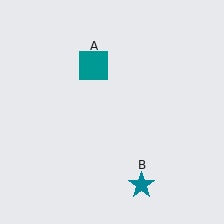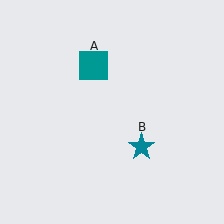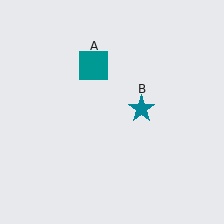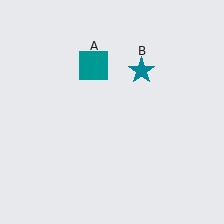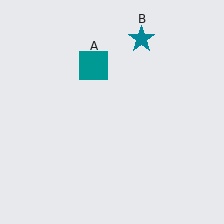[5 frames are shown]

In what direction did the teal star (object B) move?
The teal star (object B) moved up.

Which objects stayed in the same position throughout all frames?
Teal square (object A) remained stationary.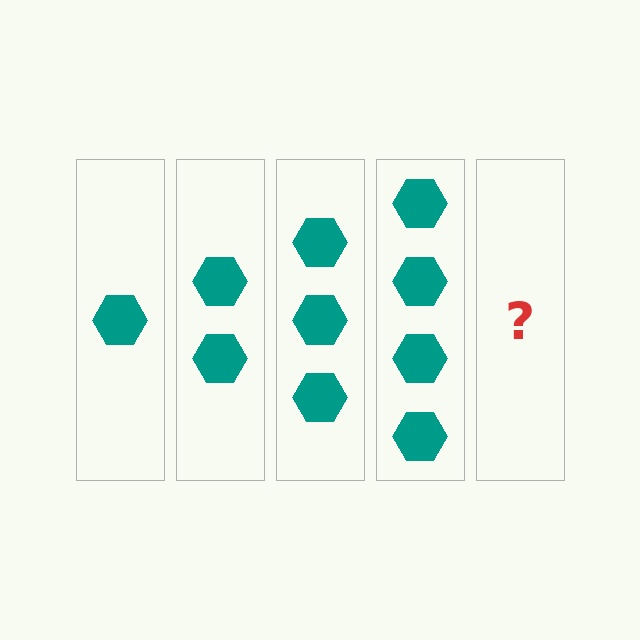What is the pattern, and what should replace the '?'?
The pattern is that each step adds one more hexagon. The '?' should be 5 hexagons.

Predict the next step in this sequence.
The next step is 5 hexagons.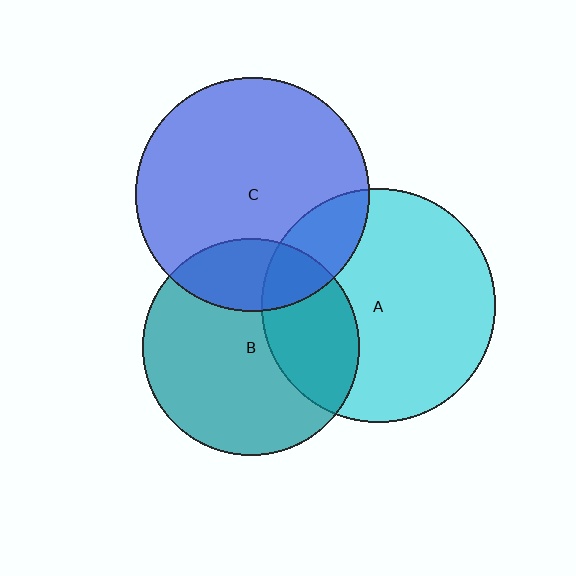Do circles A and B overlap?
Yes.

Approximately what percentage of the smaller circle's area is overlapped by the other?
Approximately 30%.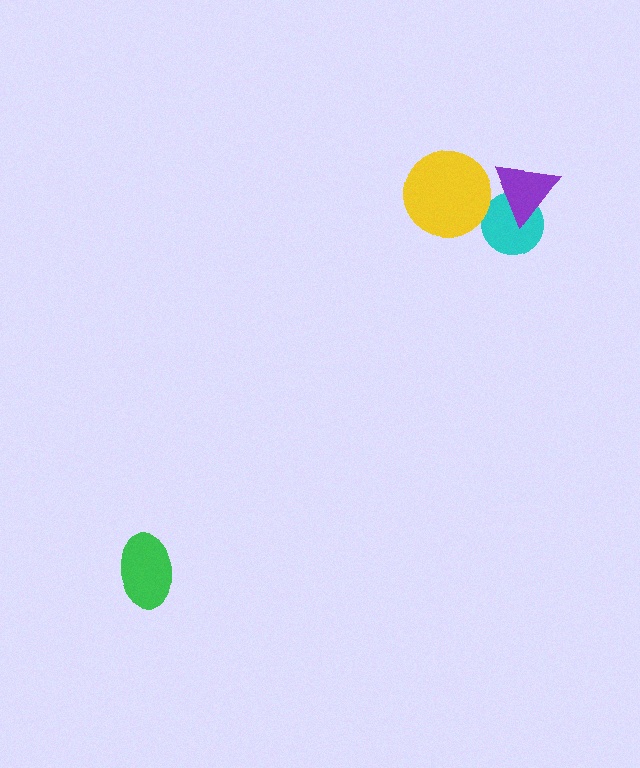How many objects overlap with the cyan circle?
1 object overlaps with the cyan circle.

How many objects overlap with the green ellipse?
0 objects overlap with the green ellipse.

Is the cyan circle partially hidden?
Yes, it is partially covered by another shape.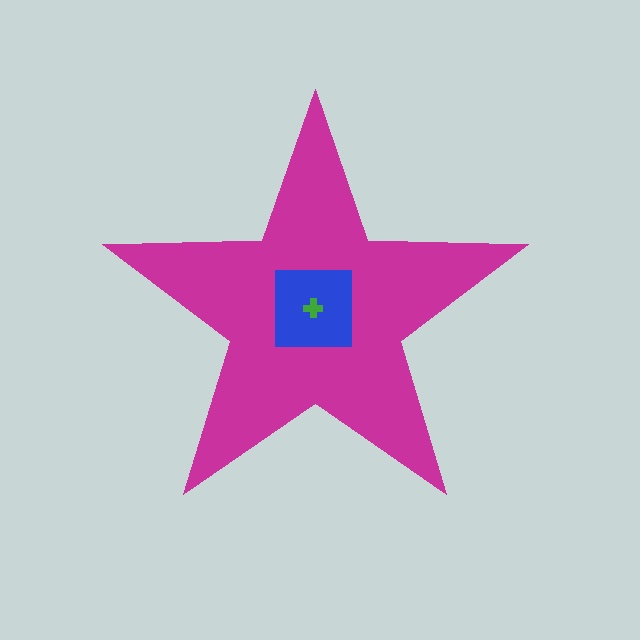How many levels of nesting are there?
3.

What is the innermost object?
The green cross.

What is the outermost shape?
The magenta star.